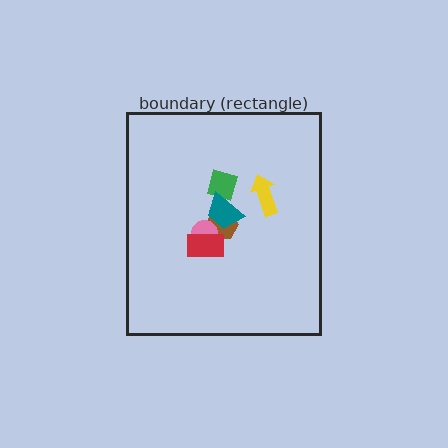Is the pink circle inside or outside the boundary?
Inside.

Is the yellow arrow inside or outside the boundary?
Inside.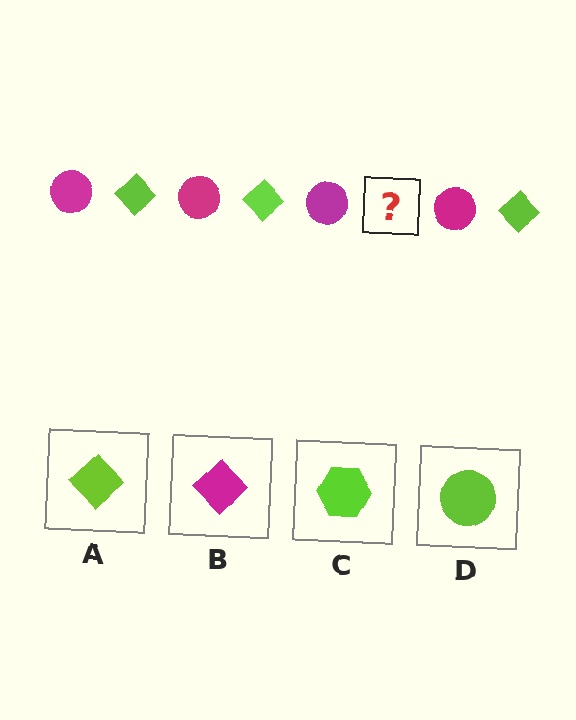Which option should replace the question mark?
Option A.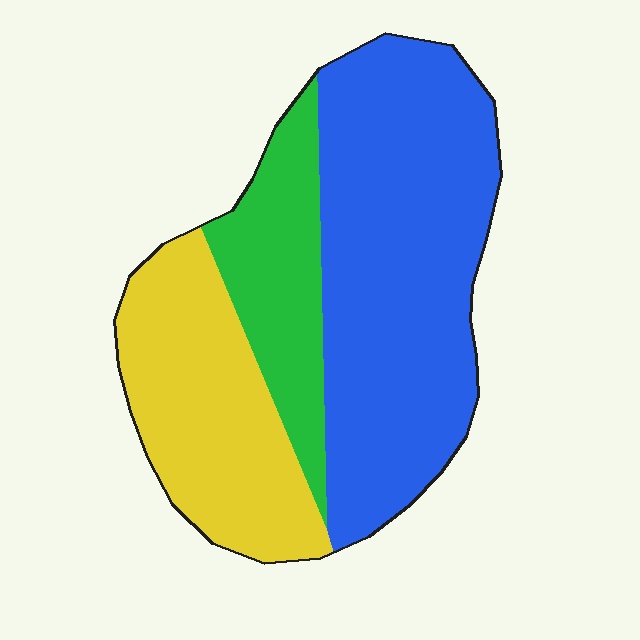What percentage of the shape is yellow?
Yellow takes up between a sixth and a third of the shape.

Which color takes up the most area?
Blue, at roughly 50%.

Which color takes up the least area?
Green, at roughly 20%.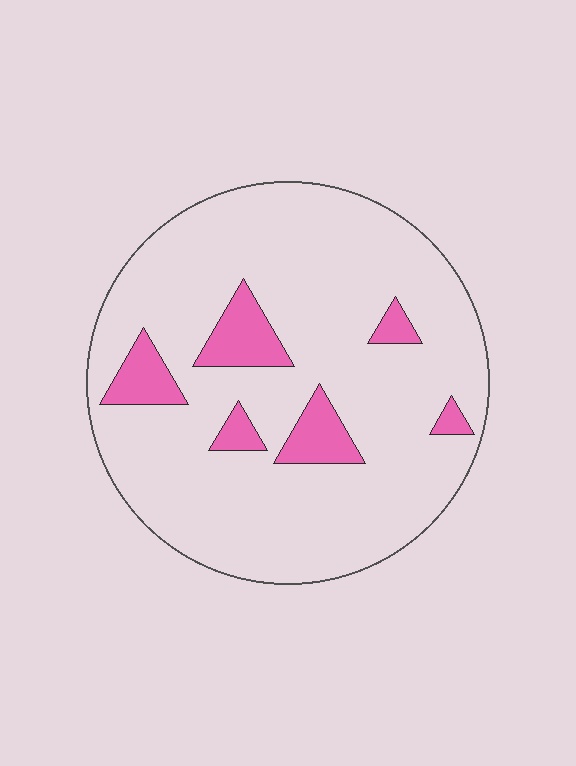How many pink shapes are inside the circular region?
6.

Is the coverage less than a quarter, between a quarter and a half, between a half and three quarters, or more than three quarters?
Less than a quarter.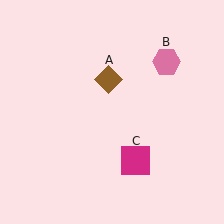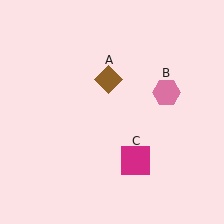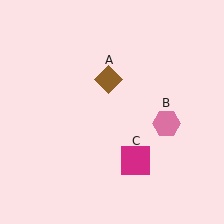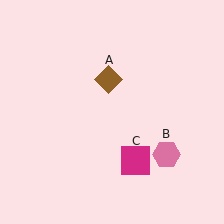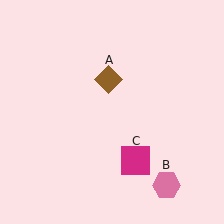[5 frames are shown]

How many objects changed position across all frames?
1 object changed position: pink hexagon (object B).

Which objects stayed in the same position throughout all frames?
Brown diamond (object A) and magenta square (object C) remained stationary.